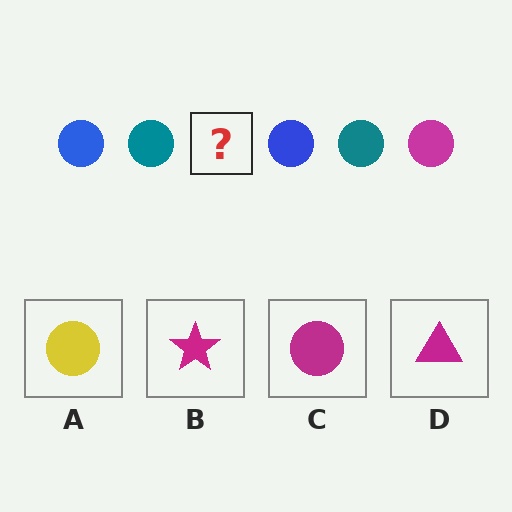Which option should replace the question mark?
Option C.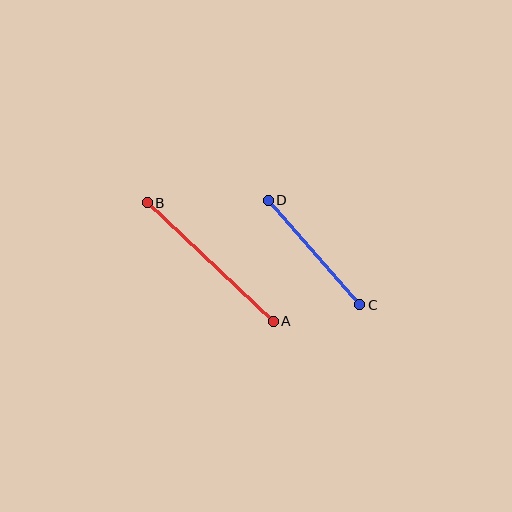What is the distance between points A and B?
The distance is approximately 173 pixels.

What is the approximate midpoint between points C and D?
The midpoint is at approximately (314, 252) pixels.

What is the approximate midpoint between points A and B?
The midpoint is at approximately (210, 262) pixels.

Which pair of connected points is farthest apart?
Points A and B are farthest apart.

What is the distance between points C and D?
The distance is approximately 139 pixels.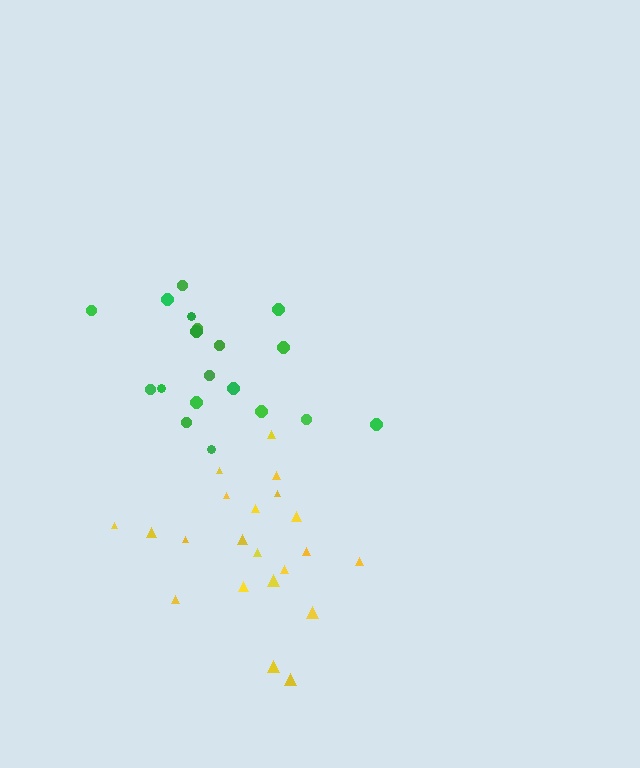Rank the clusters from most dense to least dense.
yellow, green.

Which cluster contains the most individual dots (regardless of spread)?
Yellow (21).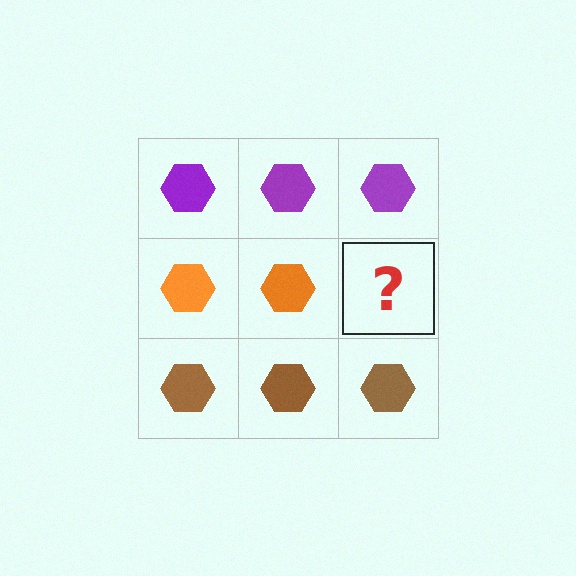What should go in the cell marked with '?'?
The missing cell should contain an orange hexagon.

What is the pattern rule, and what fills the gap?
The rule is that each row has a consistent color. The gap should be filled with an orange hexagon.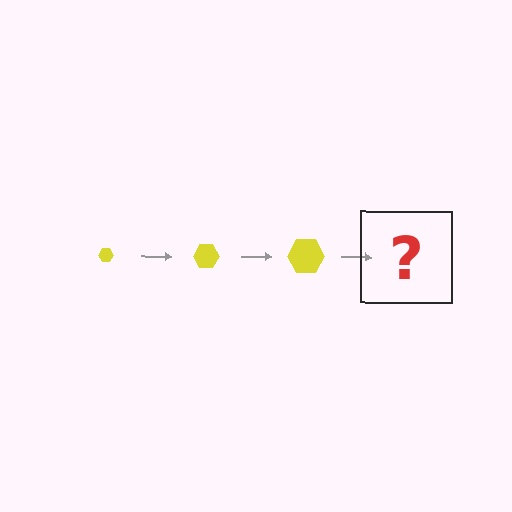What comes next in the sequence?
The next element should be a yellow hexagon, larger than the previous one.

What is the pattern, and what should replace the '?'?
The pattern is that the hexagon gets progressively larger each step. The '?' should be a yellow hexagon, larger than the previous one.